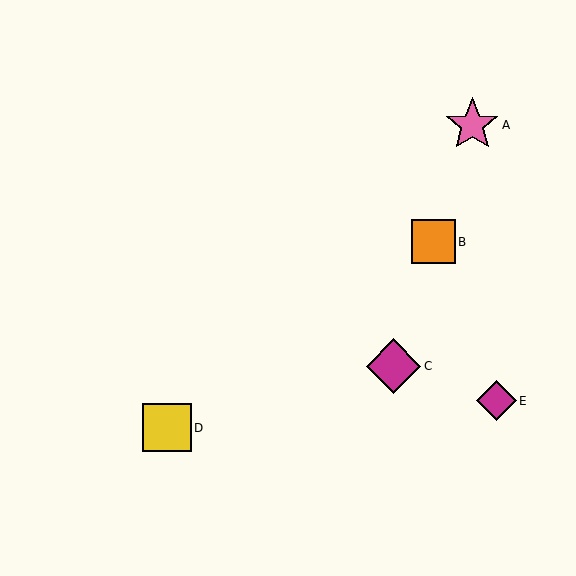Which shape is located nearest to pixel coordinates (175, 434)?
The yellow square (labeled D) at (167, 428) is nearest to that location.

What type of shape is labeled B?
Shape B is an orange square.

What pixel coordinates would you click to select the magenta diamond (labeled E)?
Click at (497, 401) to select the magenta diamond E.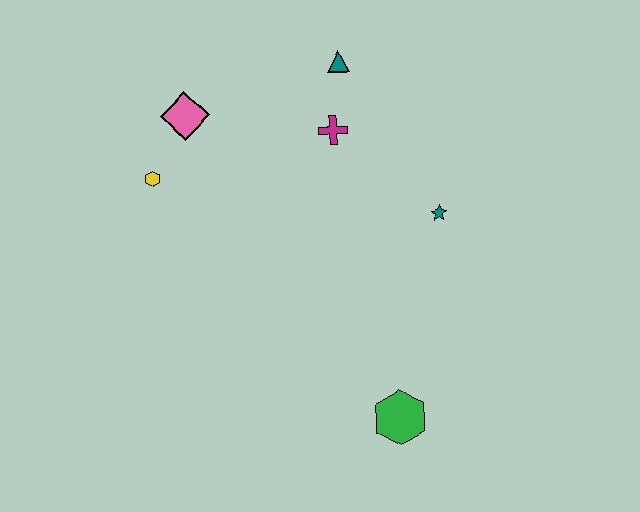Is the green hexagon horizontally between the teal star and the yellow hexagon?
Yes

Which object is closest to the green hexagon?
The teal star is closest to the green hexagon.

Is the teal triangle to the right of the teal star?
No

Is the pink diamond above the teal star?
Yes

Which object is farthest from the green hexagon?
The pink diamond is farthest from the green hexagon.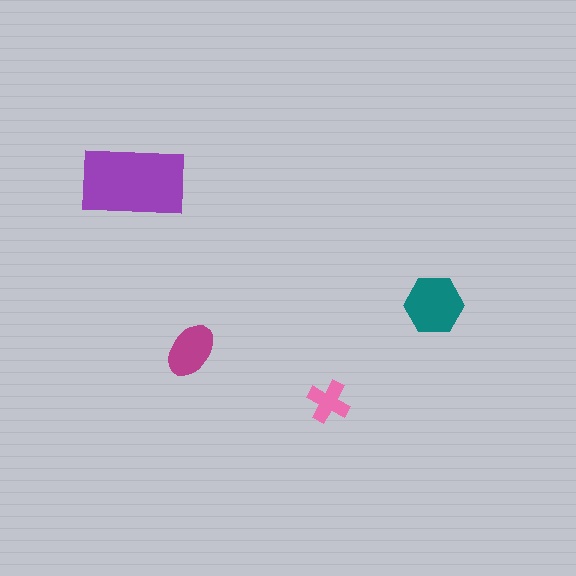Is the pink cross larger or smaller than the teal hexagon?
Smaller.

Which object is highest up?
The purple rectangle is topmost.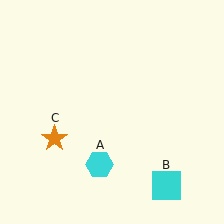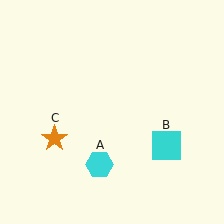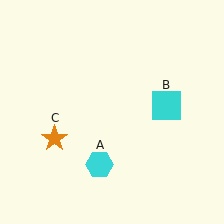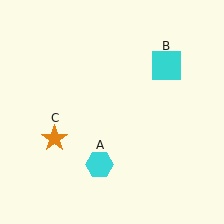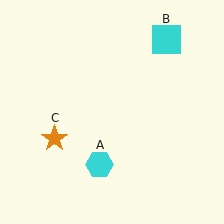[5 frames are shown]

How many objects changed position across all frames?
1 object changed position: cyan square (object B).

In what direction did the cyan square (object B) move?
The cyan square (object B) moved up.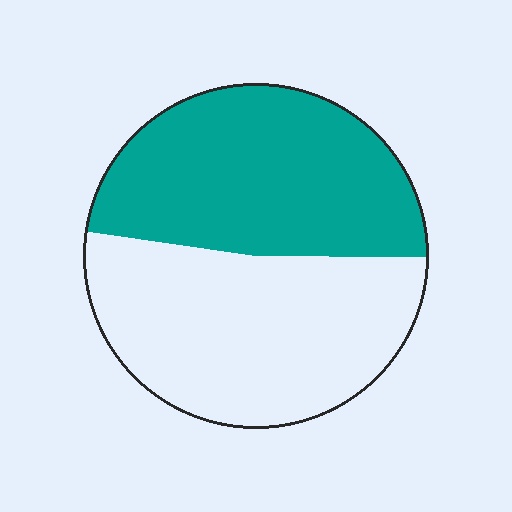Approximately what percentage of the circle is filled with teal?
Approximately 50%.